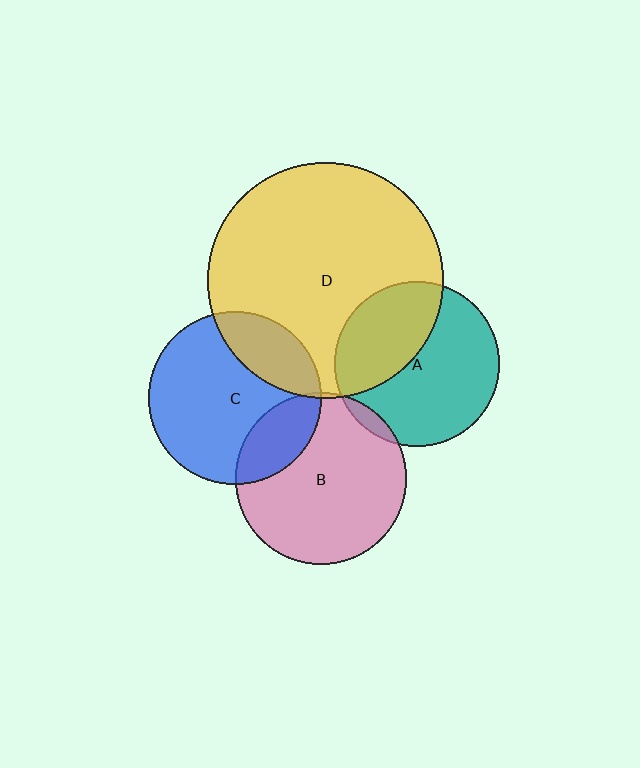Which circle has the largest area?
Circle D (yellow).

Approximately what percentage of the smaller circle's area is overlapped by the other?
Approximately 20%.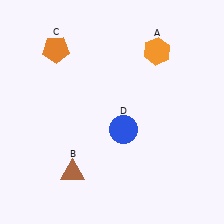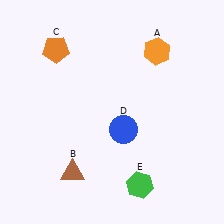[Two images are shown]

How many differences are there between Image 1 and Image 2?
There is 1 difference between the two images.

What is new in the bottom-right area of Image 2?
A green hexagon (E) was added in the bottom-right area of Image 2.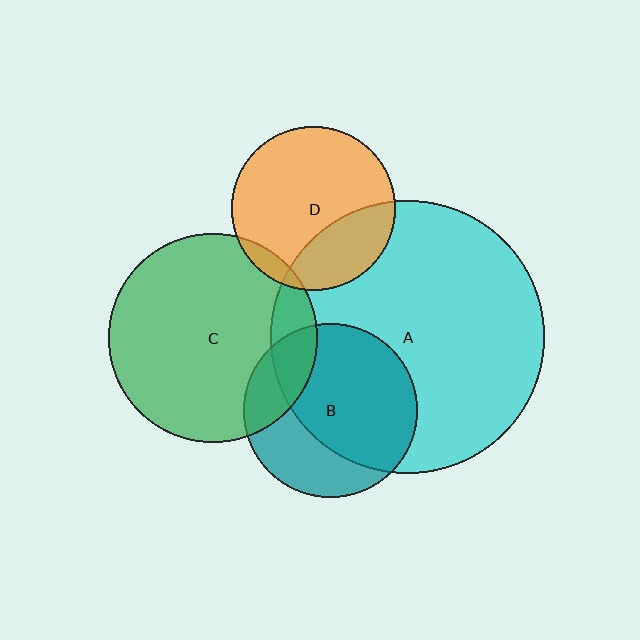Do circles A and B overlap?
Yes.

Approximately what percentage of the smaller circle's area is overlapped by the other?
Approximately 65%.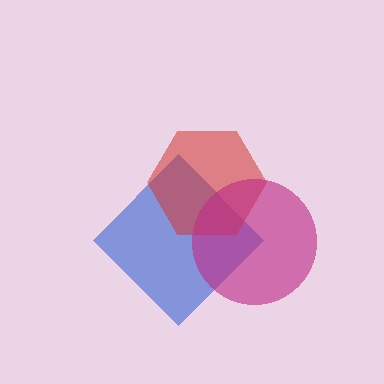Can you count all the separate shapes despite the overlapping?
Yes, there are 3 separate shapes.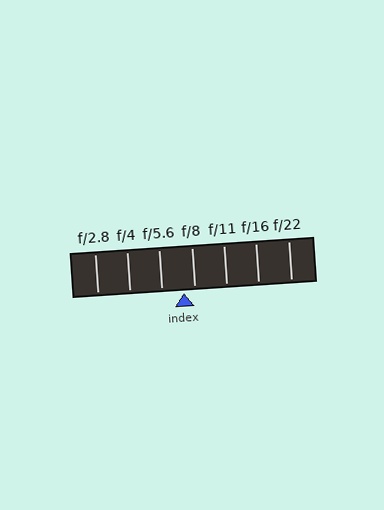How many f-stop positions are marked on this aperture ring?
There are 7 f-stop positions marked.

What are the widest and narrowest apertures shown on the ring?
The widest aperture shown is f/2.8 and the narrowest is f/22.